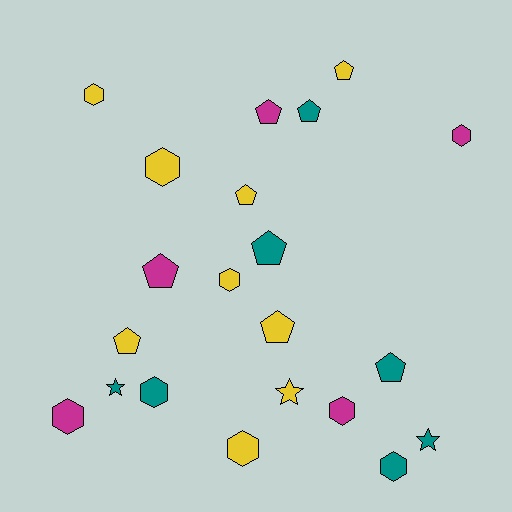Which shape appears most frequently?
Hexagon, with 9 objects.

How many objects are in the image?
There are 21 objects.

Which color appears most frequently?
Yellow, with 9 objects.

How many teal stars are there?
There are 2 teal stars.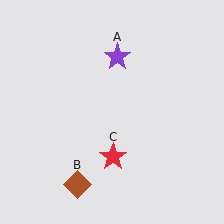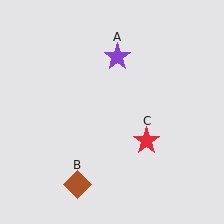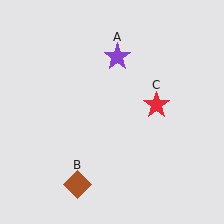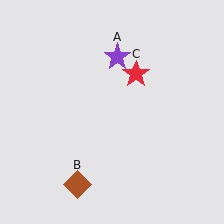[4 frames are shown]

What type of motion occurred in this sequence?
The red star (object C) rotated counterclockwise around the center of the scene.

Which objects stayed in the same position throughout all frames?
Purple star (object A) and brown diamond (object B) remained stationary.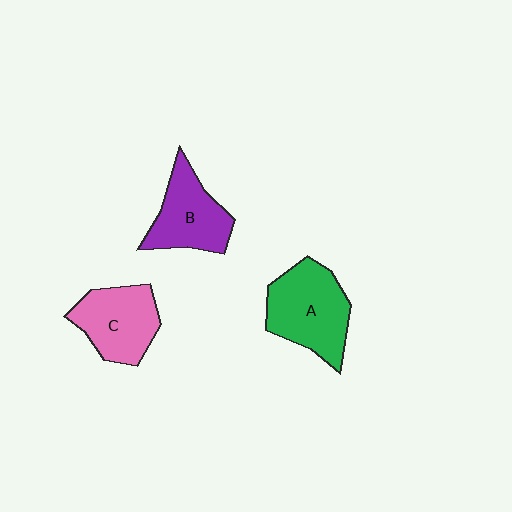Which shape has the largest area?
Shape A (green).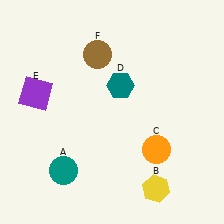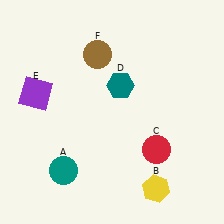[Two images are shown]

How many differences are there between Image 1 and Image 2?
There is 1 difference between the two images.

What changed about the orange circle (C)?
In Image 1, C is orange. In Image 2, it changed to red.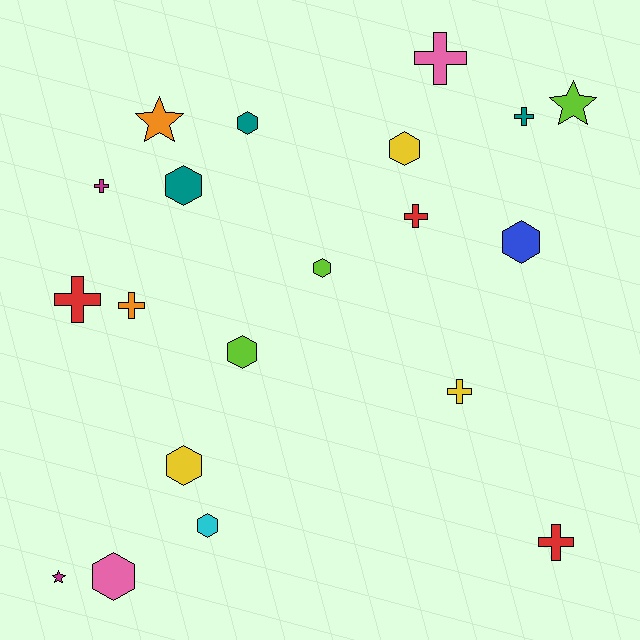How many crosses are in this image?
There are 8 crosses.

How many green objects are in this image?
There are no green objects.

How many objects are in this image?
There are 20 objects.